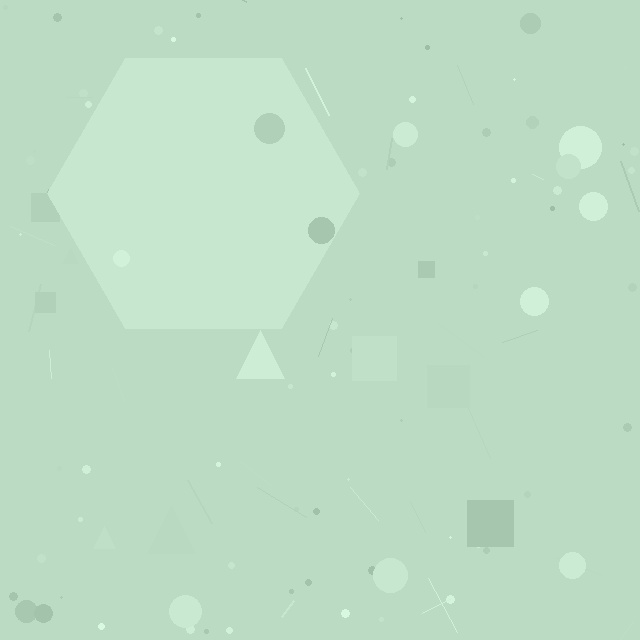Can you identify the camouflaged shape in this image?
The camouflaged shape is a hexagon.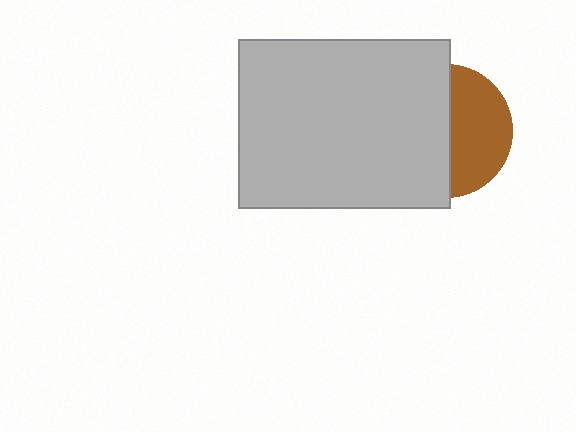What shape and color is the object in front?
The object in front is a light gray rectangle.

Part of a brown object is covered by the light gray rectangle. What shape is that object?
It is a circle.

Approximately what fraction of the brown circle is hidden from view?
Roughly 55% of the brown circle is hidden behind the light gray rectangle.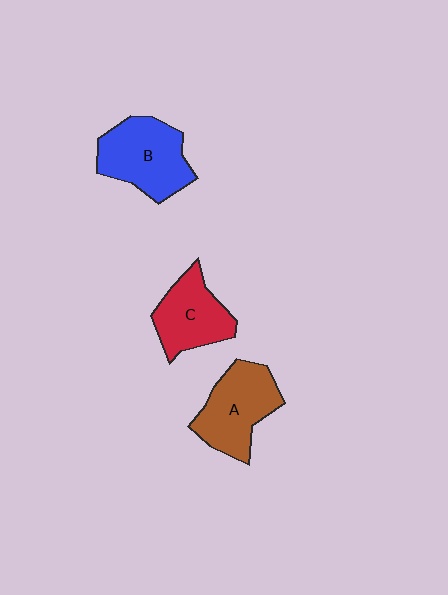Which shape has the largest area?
Shape B (blue).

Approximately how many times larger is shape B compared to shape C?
Approximately 1.2 times.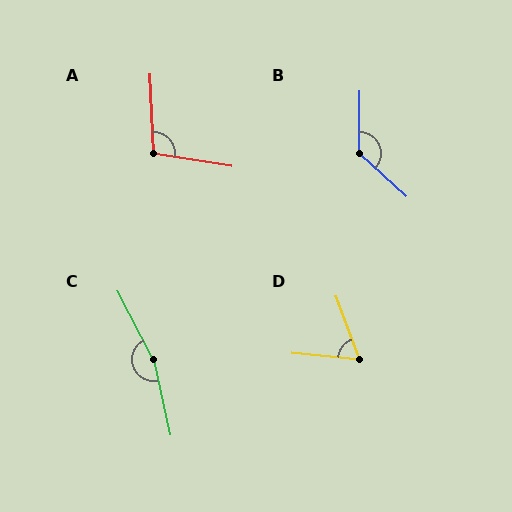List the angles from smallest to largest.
D (64°), A (101°), B (132°), C (164°).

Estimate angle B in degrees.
Approximately 132 degrees.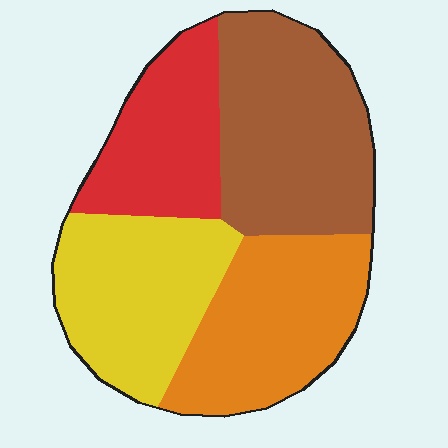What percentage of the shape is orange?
Orange takes up about one quarter (1/4) of the shape.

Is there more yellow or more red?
Yellow.